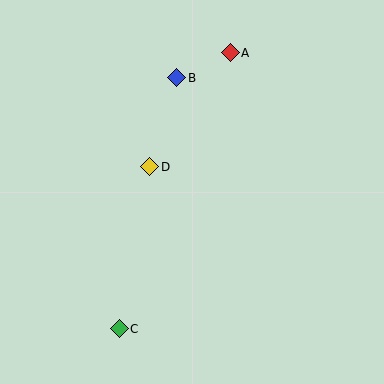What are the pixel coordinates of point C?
Point C is at (119, 329).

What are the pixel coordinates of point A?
Point A is at (230, 53).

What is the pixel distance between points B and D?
The distance between B and D is 93 pixels.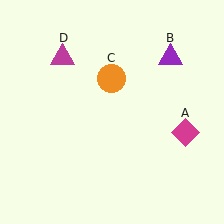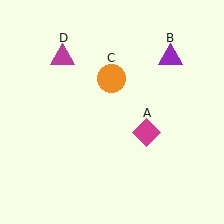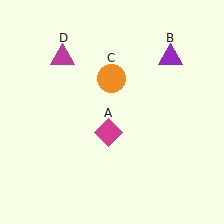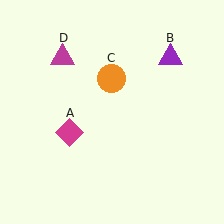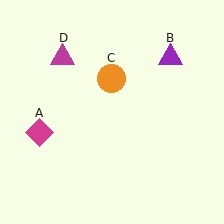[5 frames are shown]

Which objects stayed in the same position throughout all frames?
Purple triangle (object B) and orange circle (object C) and magenta triangle (object D) remained stationary.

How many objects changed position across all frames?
1 object changed position: magenta diamond (object A).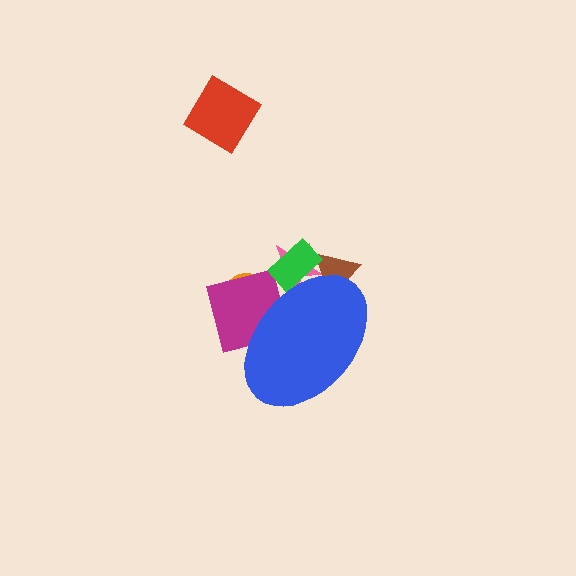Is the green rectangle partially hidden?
Yes, the green rectangle is partially hidden behind the blue ellipse.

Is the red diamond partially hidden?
No, the red diamond is fully visible.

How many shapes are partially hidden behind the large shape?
5 shapes are partially hidden.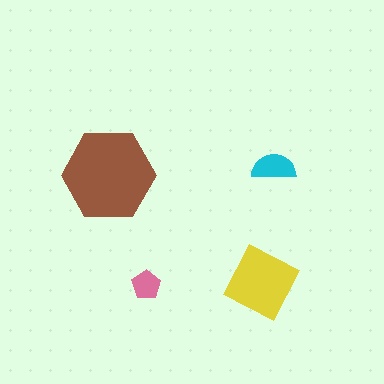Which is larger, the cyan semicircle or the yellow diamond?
The yellow diamond.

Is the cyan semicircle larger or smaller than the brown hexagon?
Smaller.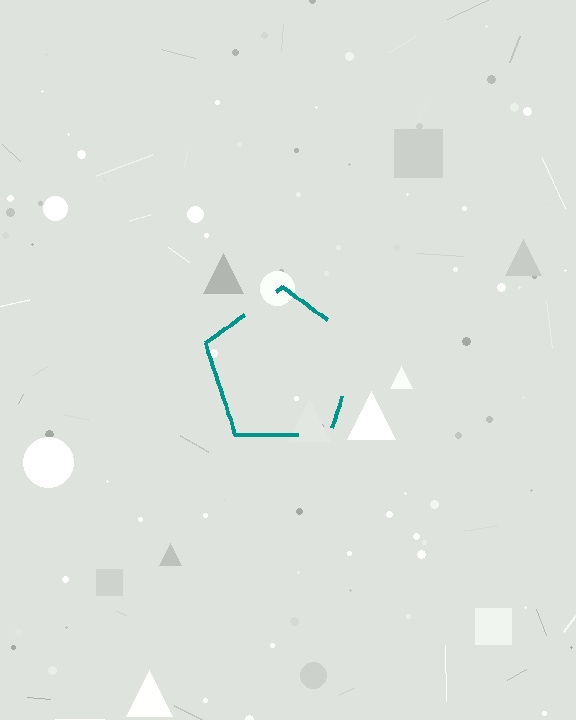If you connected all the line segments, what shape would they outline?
They would outline a pentagon.